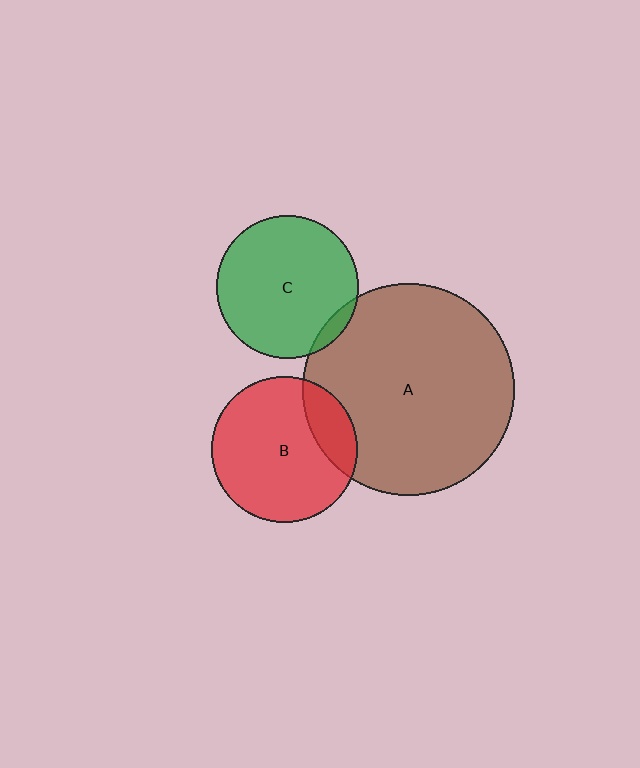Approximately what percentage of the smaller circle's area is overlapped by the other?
Approximately 5%.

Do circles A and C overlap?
Yes.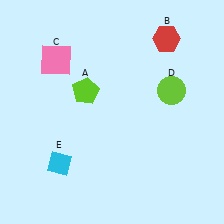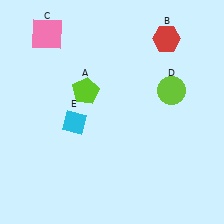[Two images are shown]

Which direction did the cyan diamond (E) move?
The cyan diamond (E) moved up.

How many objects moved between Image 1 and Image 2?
2 objects moved between the two images.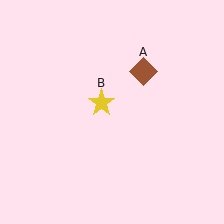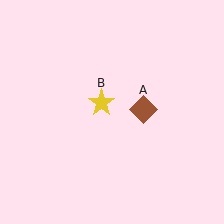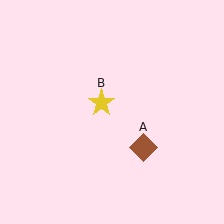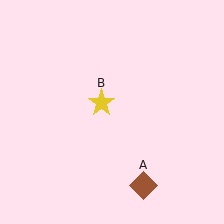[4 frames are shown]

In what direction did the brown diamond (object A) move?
The brown diamond (object A) moved down.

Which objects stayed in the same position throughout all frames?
Yellow star (object B) remained stationary.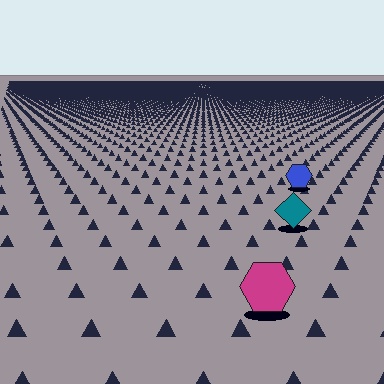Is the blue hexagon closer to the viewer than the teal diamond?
No. The teal diamond is closer — you can tell from the texture gradient: the ground texture is coarser near it.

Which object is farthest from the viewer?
The blue hexagon is farthest from the viewer. It appears smaller and the ground texture around it is denser.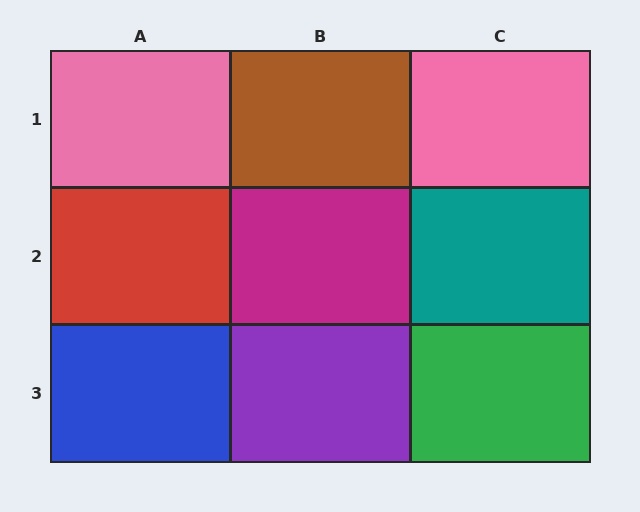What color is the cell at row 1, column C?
Pink.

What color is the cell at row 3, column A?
Blue.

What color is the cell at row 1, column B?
Brown.